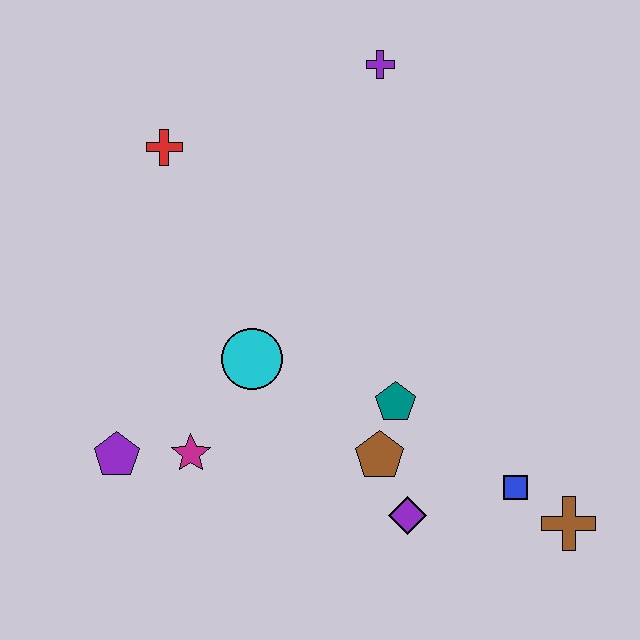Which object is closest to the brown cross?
The blue square is closest to the brown cross.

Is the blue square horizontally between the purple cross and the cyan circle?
No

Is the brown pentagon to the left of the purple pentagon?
No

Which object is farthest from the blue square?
The red cross is farthest from the blue square.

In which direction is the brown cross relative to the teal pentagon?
The brown cross is to the right of the teal pentagon.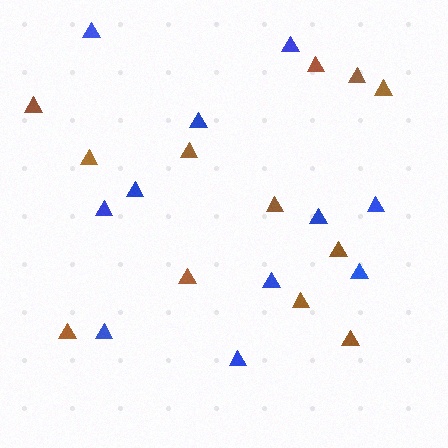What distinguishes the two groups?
There are 2 groups: one group of blue triangles (11) and one group of brown triangles (12).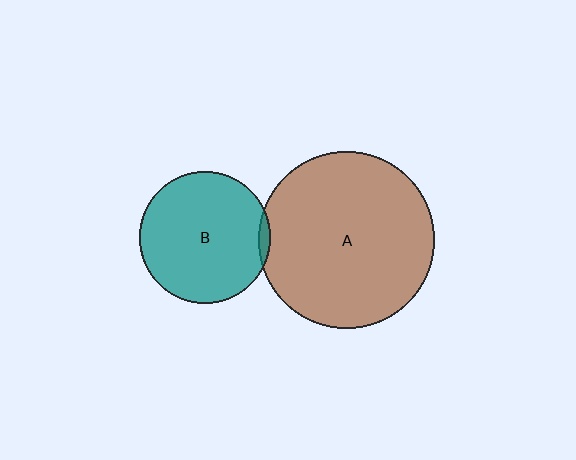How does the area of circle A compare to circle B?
Approximately 1.8 times.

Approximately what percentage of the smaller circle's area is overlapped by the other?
Approximately 5%.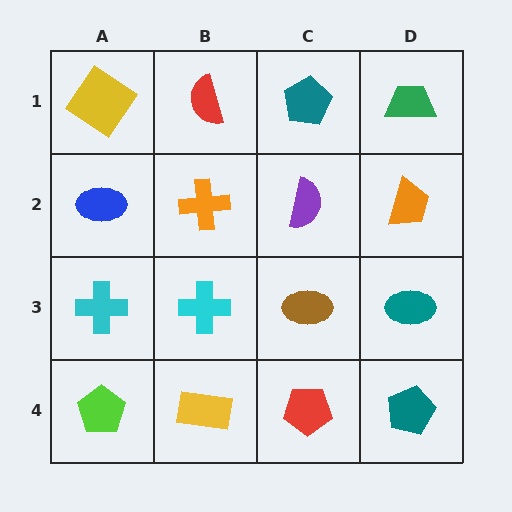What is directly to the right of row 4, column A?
A yellow rectangle.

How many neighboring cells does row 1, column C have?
3.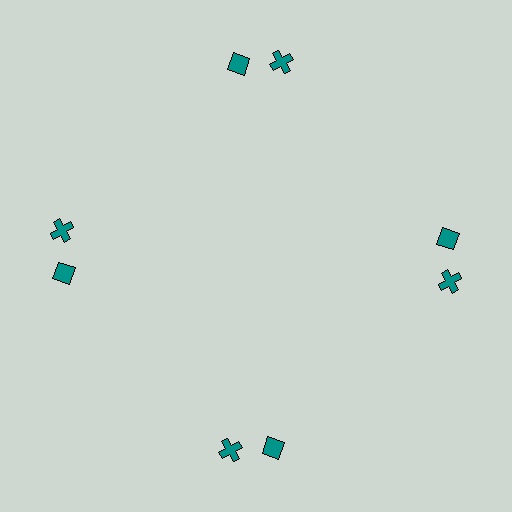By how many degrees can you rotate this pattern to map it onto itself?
The pattern maps onto itself every 90 degrees of rotation.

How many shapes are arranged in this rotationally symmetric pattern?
There are 8 shapes, arranged in 4 groups of 2.